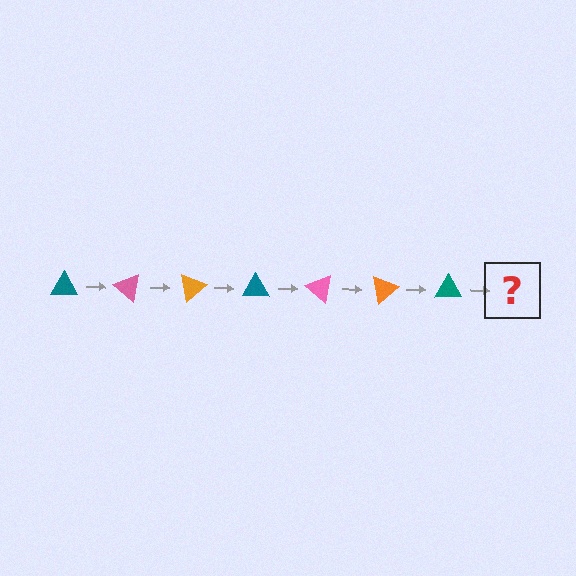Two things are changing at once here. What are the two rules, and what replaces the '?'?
The two rules are that it rotates 40 degrees each step and the color cycles through teal, pink, and orange. The '?' should be a pink triangle, rotated 280 degrees from the start.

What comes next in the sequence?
The next element should be a pink triangle, rotated 280 degrees from the start.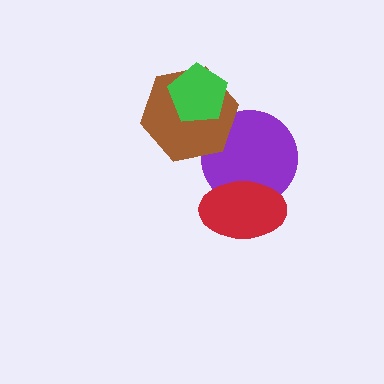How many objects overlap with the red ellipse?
1 object overlaps with the red ellipse.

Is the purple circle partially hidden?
Yes, it is partially covered by another shape.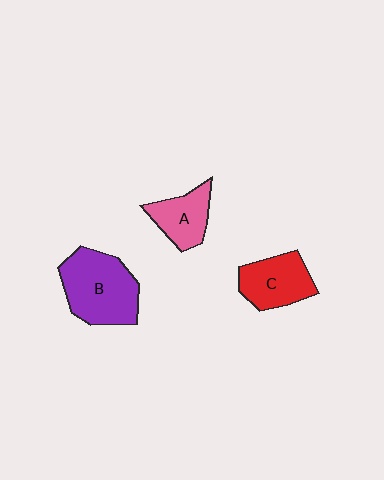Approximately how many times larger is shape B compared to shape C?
Approximately 1.5 times.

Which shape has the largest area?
Shape B (purple).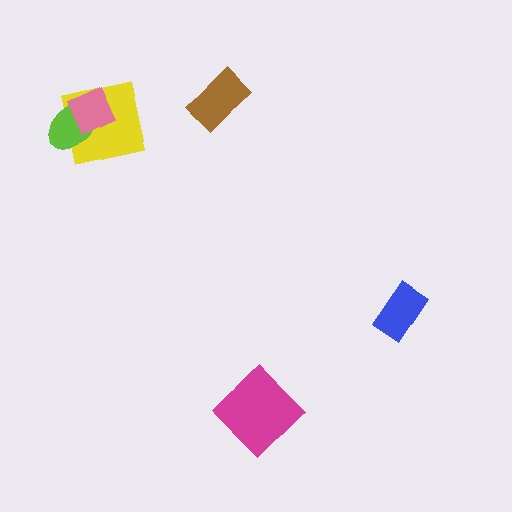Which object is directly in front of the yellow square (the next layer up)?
The lime ellipse is directly in front of the yellow square.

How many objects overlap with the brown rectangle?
0 objects overlap with the brown rectangle.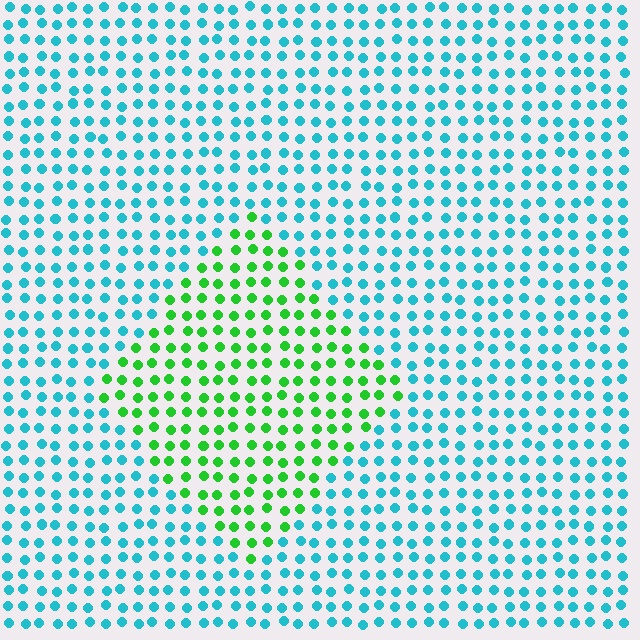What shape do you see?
I see a diamond.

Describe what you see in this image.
The image is filled with small cyan elements in a uniform arrangement. A diamond-shaped region is visible where the elements are tinted to a slightly different hue, forming a subtle color boundary.